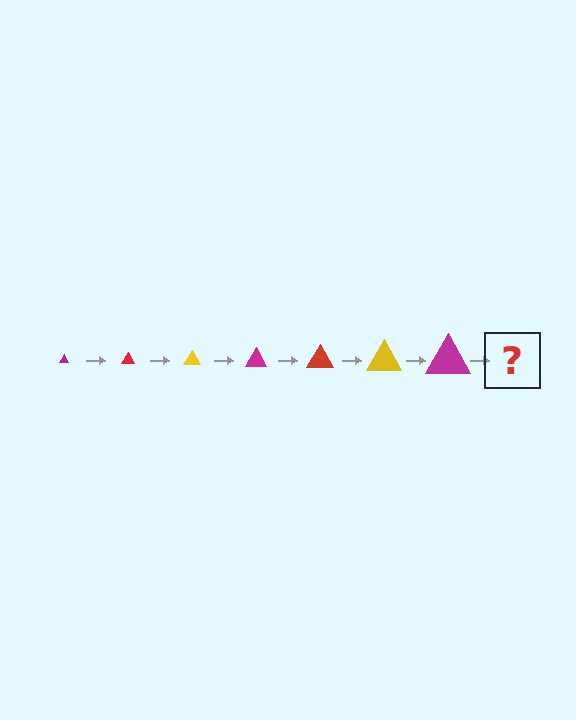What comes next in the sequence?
The next element should be a red triangle, larger than the previous one.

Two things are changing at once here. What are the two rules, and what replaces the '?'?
The two rules are that the triangle grows larger each step and the color cycles through magenta, red, and yellow. The '?' should be a red triangle, larger than the previous one.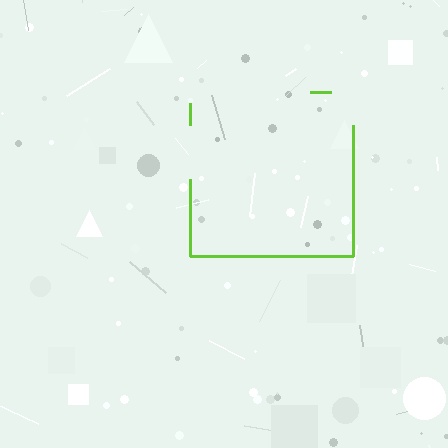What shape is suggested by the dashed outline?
The dashed outline suggests a square.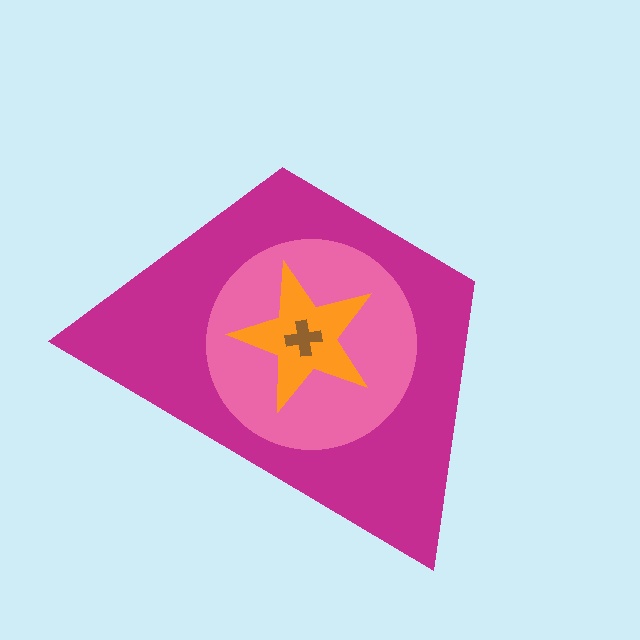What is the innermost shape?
The brown cross.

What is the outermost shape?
The magenta trapezoid.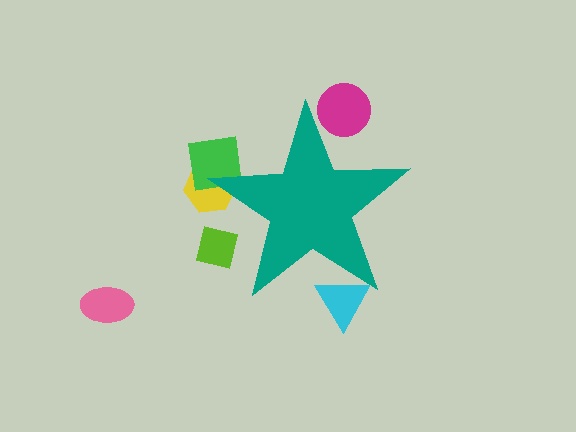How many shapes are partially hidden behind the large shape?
5 shapes are partially hidden.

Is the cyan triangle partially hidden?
Yes, the cyan triangle is partially hidden behind the teal star.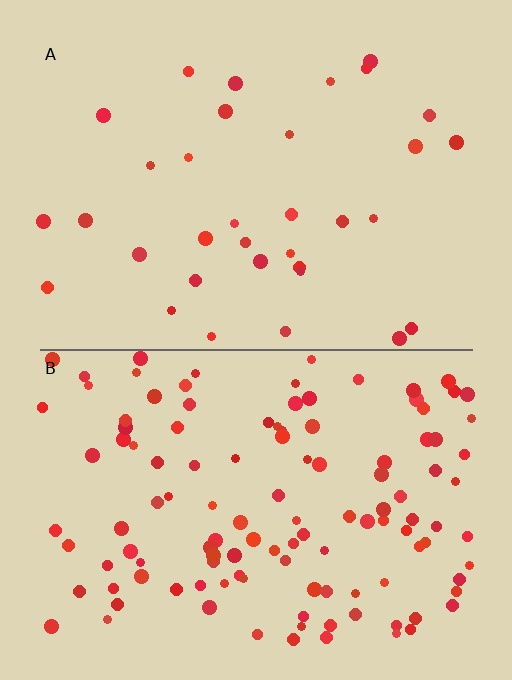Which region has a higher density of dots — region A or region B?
B (the bottom).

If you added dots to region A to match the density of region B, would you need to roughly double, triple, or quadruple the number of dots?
Approximately quadruple.